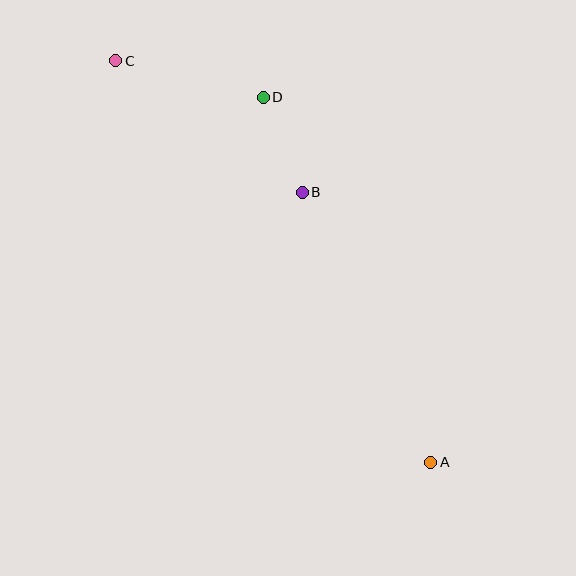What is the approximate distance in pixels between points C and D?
The distance between C and D is approximately 152 pixels.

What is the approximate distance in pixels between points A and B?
The distance between A and B is approximately 299 pixels.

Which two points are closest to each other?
Points B and D are closest to each other.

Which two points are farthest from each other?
Points A and C are farthest from each other.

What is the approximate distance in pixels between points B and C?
The distance between B and C is approximately 228 pixels.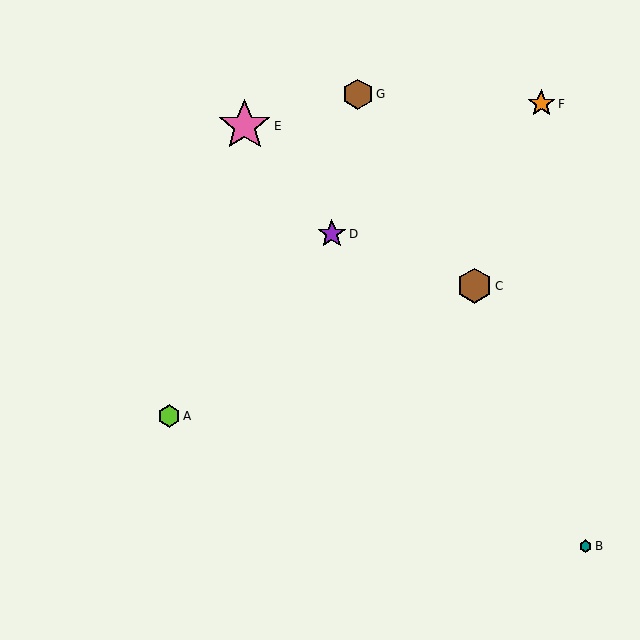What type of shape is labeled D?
Shape D is a purple star.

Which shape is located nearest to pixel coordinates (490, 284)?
The brown hexagon (labeled C) at (475, 286) is nearest to that location.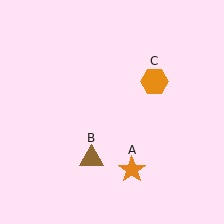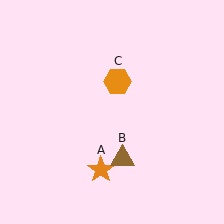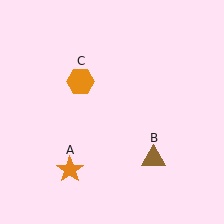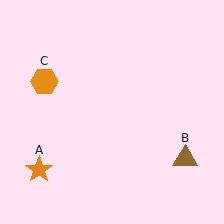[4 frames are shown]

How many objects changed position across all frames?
3 objects changed position: orange star (object A), brown triangle (object B), orange hexagon (object C).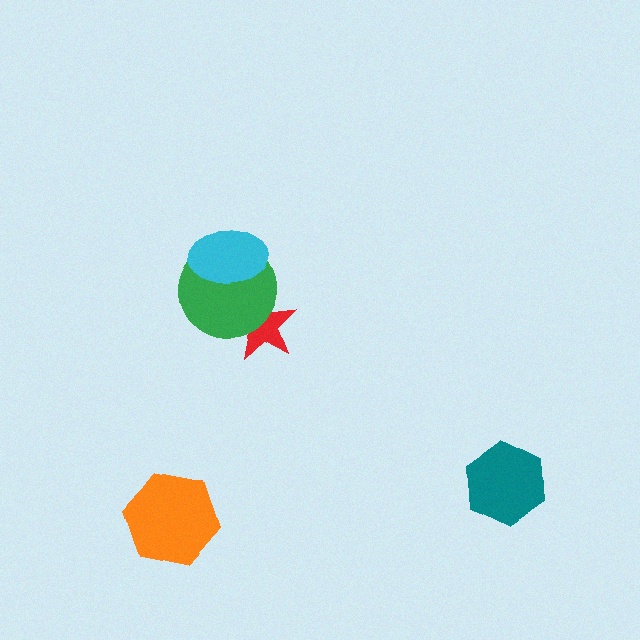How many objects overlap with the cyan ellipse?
1 object overlaps with the cyan ellipse.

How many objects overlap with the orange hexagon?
0 objects overlap with the orange hexagon.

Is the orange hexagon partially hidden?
No, no other shape covers it.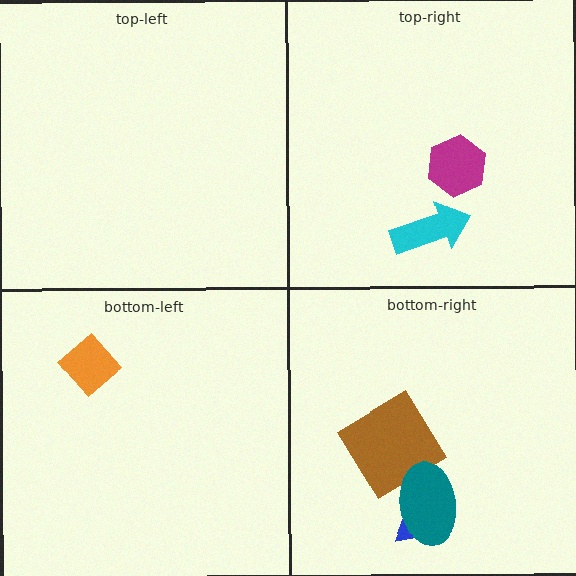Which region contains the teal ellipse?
The bottom-right region.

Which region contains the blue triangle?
The bottom-right region.